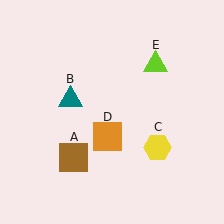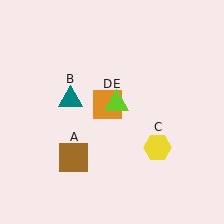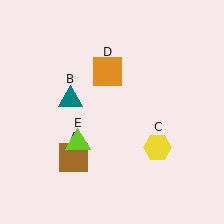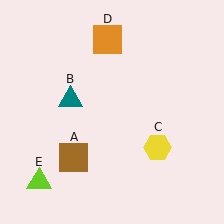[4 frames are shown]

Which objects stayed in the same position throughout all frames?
Brown square (object A) and teal triangle (object B) and yellow hexagon (object C) remained stationary.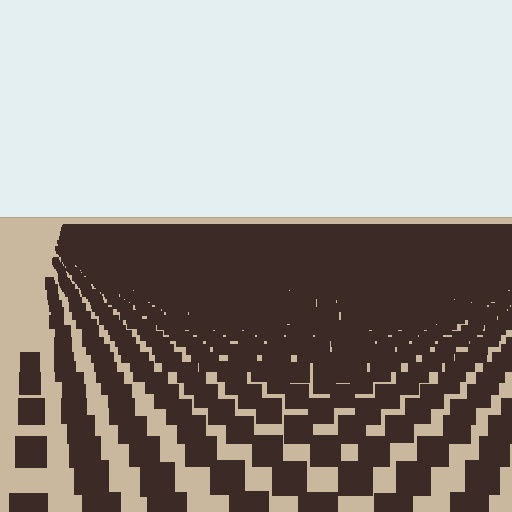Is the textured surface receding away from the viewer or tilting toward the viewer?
The surface is receding away from the viewer. Texture elements get smaller and denser toward the top.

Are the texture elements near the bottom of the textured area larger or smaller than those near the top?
Larger. Near the bottom, elements are closer to the viewer and appear at a bigger on-screen size.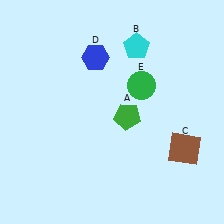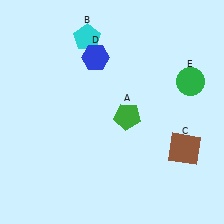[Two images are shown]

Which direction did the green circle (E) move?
The green circle (E) moved right.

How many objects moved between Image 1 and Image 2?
2 objects moved between the two images.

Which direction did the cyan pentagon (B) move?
The cyan pentagon (B) moved left.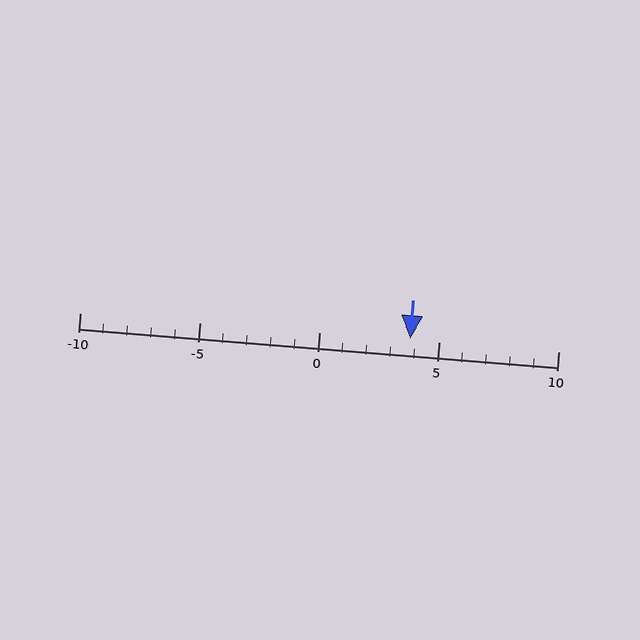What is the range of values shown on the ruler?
The ruler shows values from -10 to 10.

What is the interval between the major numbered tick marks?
The major tick marks are spaced 5 units apart.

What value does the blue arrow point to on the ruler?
The blue arrow points to approximately 4.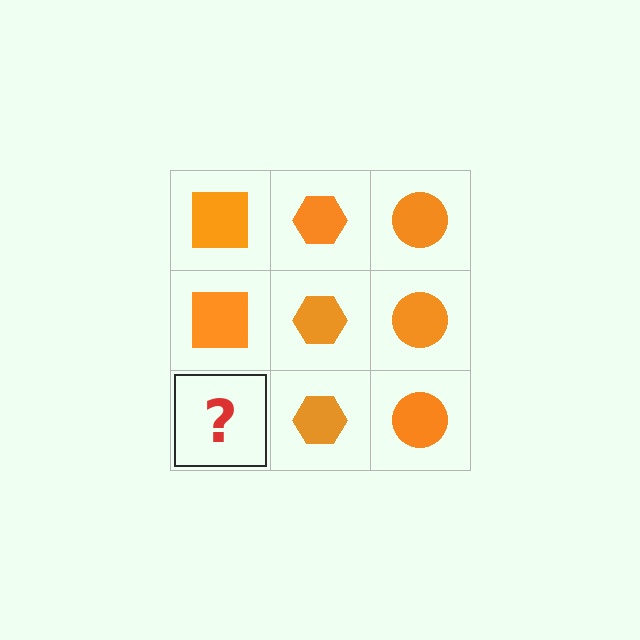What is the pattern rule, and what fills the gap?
The rule is that each column has a consistent shape. The gap should be filled with an orange square.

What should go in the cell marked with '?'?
The missing cell should contain an orange square.